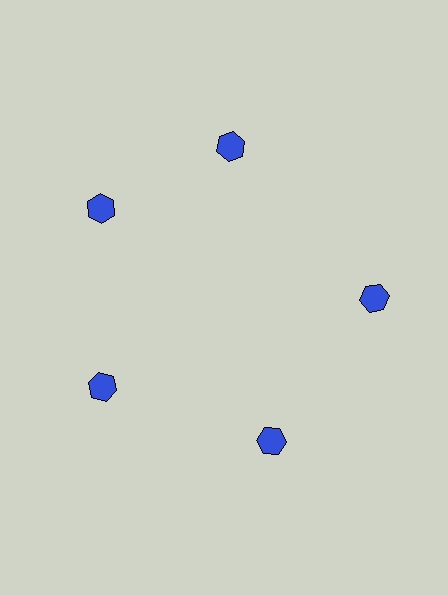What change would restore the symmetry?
The symmetry would be restored by rotating it back into even spacing with its neighbors so that all 5 hexagons sit at equal angles and equal distance from the center.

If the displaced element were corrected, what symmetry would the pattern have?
It would have 5-fold rotational symmetry — the pattern would map onto itself every 72 degrees.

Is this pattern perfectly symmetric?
No. The 5 blue hexagons are arranged in a ring, but one element near the 1 o'clock position is rotated out of alignment along the ring, breaking the 5-fold rotational symmetry.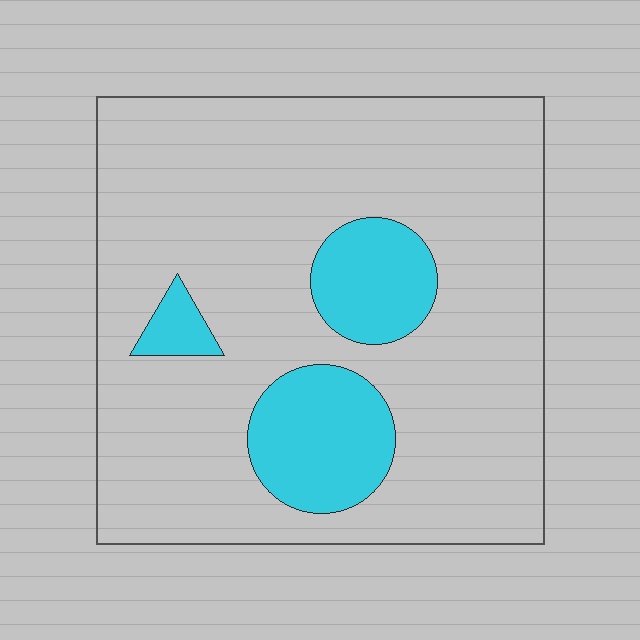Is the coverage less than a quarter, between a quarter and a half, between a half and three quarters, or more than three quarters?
Less than a quarter.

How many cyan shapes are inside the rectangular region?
3.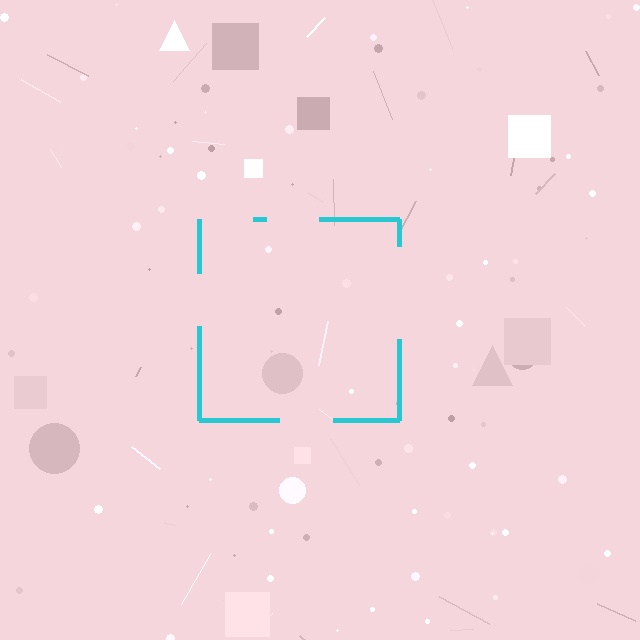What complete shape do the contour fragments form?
The contour fragments form a square.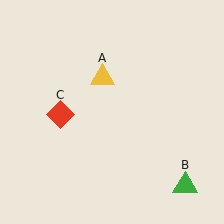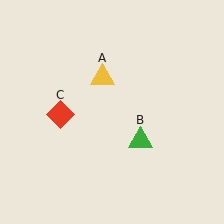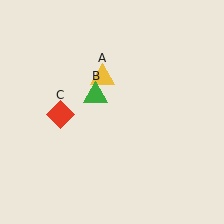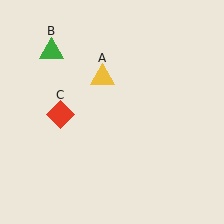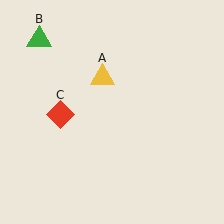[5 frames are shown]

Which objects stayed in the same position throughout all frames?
Yellow triangle (object A) and red diamond (object C) remained stationary.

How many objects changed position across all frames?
1 object changed position: green triangle (object B).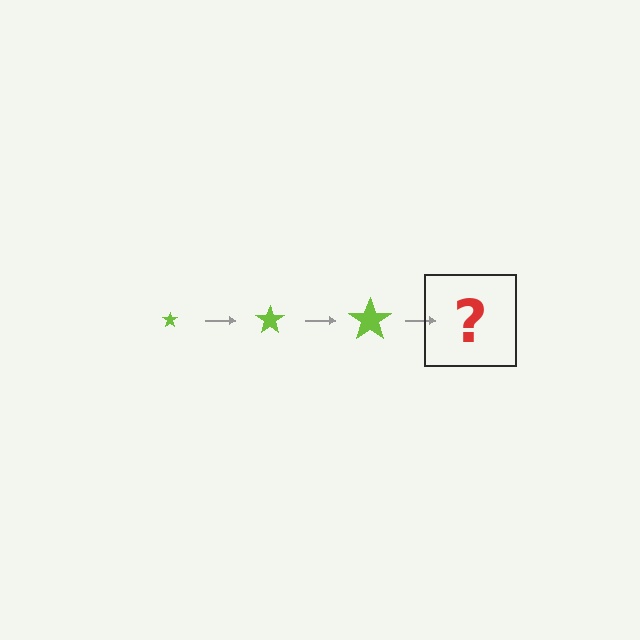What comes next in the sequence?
The next element should be a lime star, larger than the previous one.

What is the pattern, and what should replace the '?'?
The pattern is that the star gets progressively larger each step. The '?' should be a lime star, larger than the previous one.